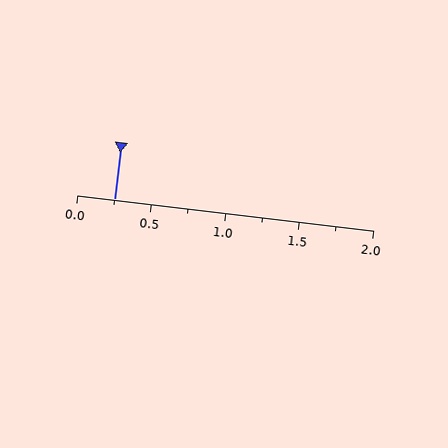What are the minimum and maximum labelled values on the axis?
The axis runs from 0.0 to 2.0.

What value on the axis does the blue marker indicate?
The marker indicates approximately 0.25.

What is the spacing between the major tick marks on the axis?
The major ticks are spaced 0.5 apart.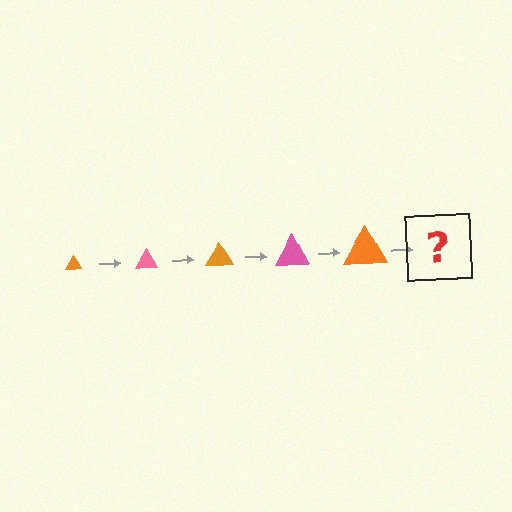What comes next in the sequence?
The next element should be a pink triangle, larger than the previous one.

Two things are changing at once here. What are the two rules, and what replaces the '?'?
The two rules are that the triangle grows larger each step and the color cycles through orange and pink. The '?' should be a pink triangle, larger than the previous one.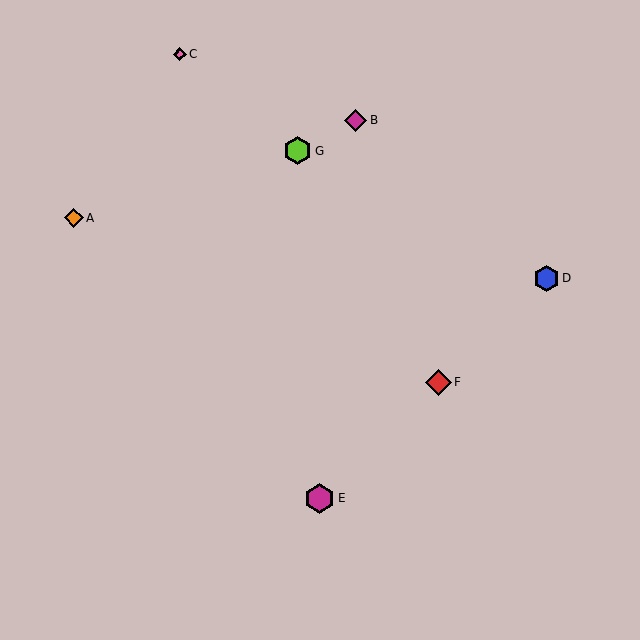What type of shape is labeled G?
Shape G is a lime hexagon.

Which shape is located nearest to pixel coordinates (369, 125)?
The magenta diamond (labeled B) at (356, 121) is nearest to that location.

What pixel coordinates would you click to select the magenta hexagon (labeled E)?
Click at (320, 498) to select the magenta hexagon E.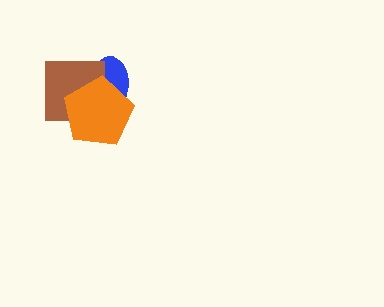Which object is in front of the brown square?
The orange pentagon is in front of the brown square.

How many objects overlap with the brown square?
2 objects overlap with the brown square.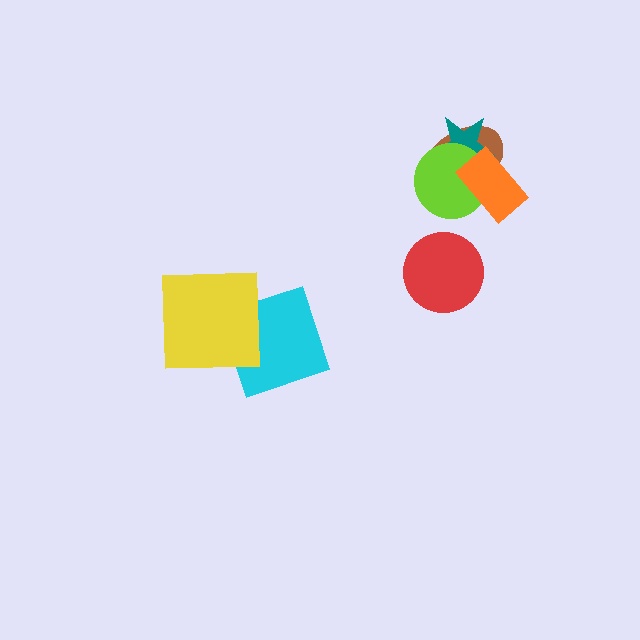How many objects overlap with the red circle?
0 objects overlap with the red circle.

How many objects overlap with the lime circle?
3 objects overlap with the lime circle.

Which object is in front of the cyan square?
The yellow square is in front of the cyan square.